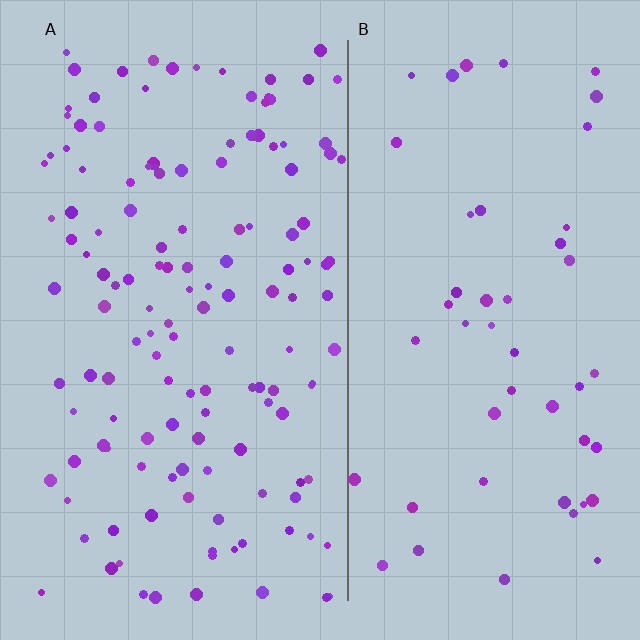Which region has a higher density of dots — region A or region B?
A (the left).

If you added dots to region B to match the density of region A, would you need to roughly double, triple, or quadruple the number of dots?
Approximately triple.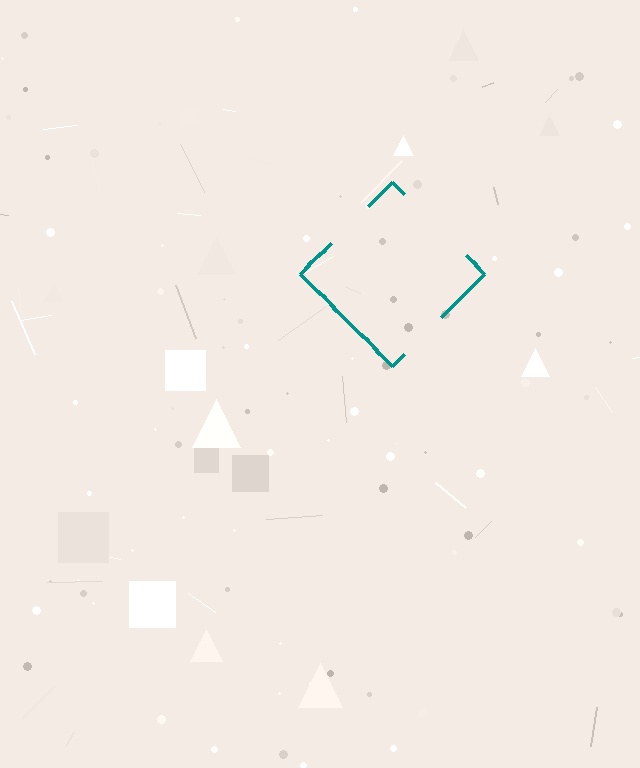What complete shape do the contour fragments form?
The contour fragments form a diamond.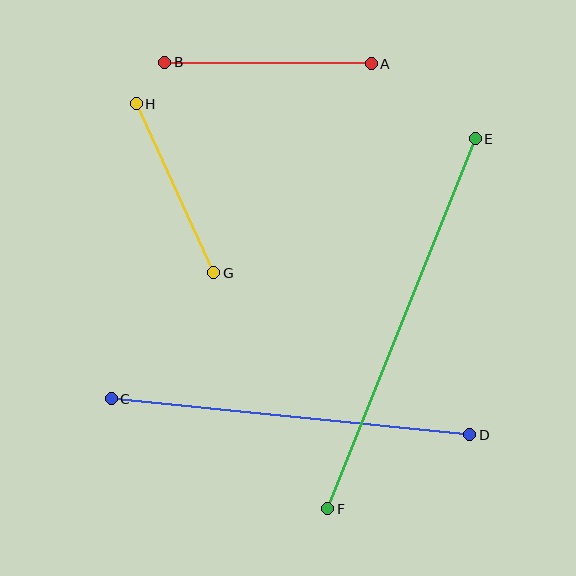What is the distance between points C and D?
The distance is approximately 360 pixels.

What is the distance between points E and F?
The distance is approximately 398 pixels.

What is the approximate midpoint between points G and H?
The midpoint is at approximately (175, 188) pixels.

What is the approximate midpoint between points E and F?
The midpoint is at approximately (402, 324) pixels.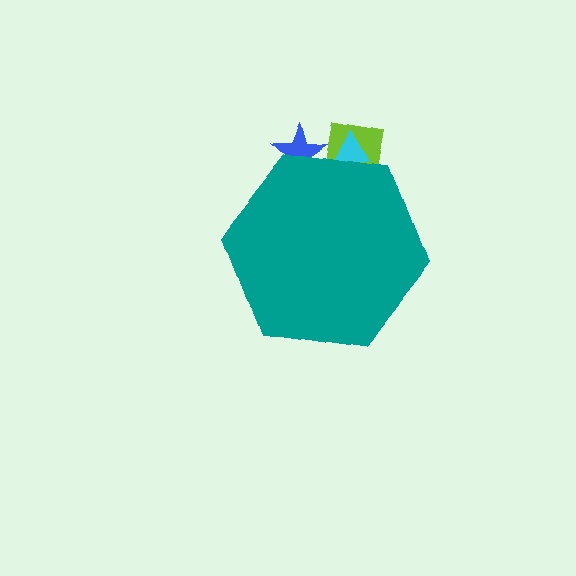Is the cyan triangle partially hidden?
Yes, the cyan triangle is partially hidden behind the teal hexagon.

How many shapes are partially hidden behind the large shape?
3 shapes are partially hidden.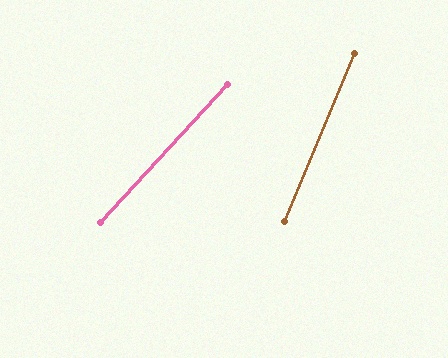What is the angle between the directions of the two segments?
Approximately 20 degrees.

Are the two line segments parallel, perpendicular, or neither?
Neither parallel nor perpendicular — they differ by about 20°.